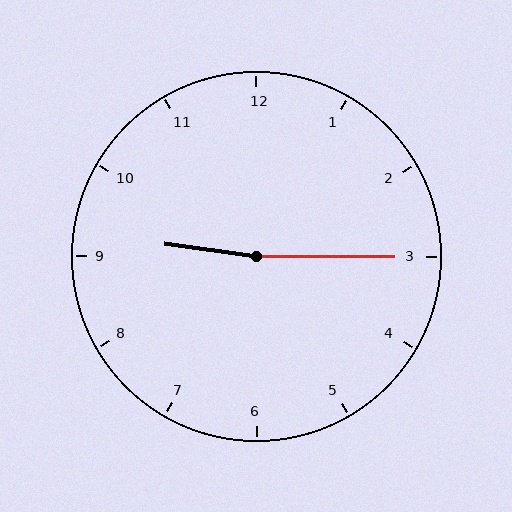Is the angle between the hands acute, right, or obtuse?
It is obtuse.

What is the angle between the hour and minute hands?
Approximately 172 degrees.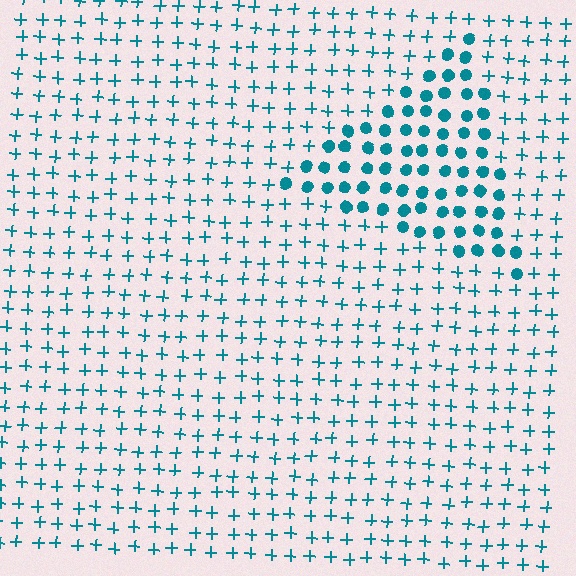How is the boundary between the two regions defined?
The boundary is defined by a change in element shape: circles inside vs. plus signs outside. All elements share the same color and spacing.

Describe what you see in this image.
The image is filled with small teal elements arranged in a uniform grid. A triangle-shaped region contains circles, while the surrounding area contains plus signs. The boundary is defined purely by the change in element shape.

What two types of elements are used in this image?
The image uses circles inside the triangle region and plus signs outside it.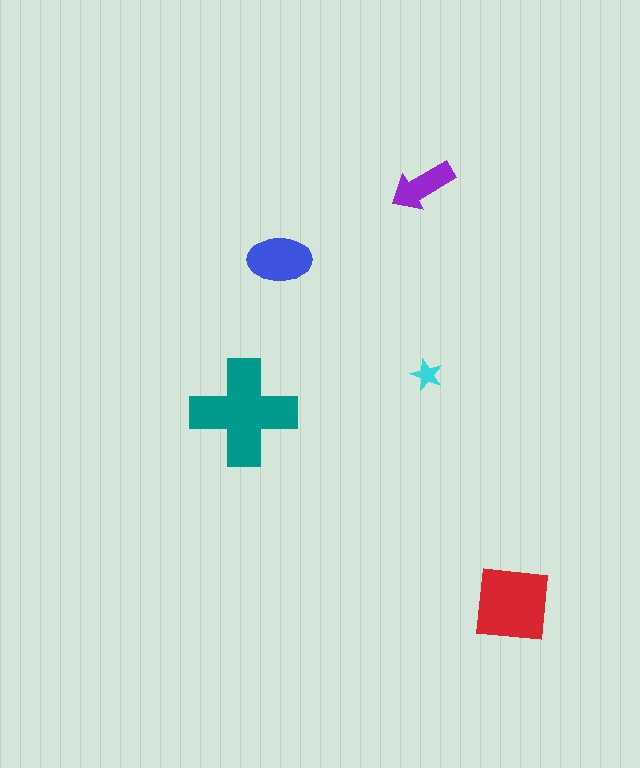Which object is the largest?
The teal cross.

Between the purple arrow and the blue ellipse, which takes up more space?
The blue ellipse.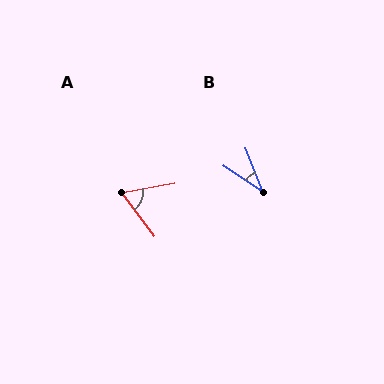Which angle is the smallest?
B, at approximately 35 degrees.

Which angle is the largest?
A, at approximately 63 degrees.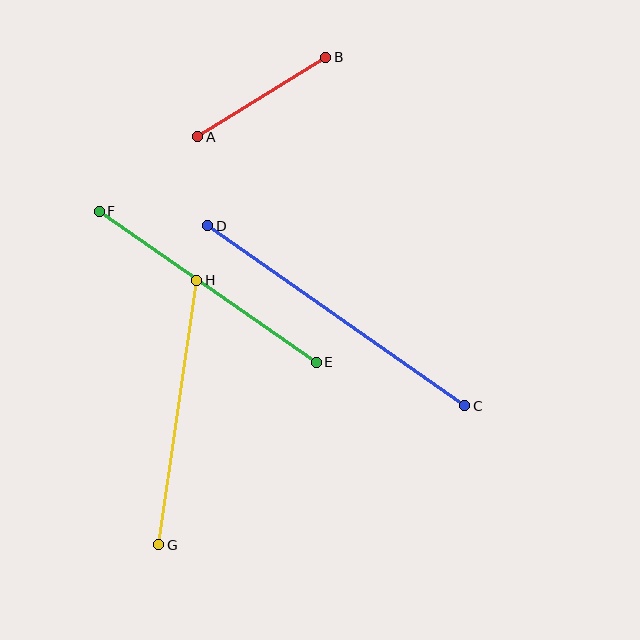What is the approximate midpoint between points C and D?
The midpoint is at approximately (336, 316) pixels.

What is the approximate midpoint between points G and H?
The midpoint is at approximately (178, 412) pixels.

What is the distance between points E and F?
The distance is approximately 264 pixels.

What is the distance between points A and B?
The distance is approximately 151 pixels.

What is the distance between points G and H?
The distance is approximately 268 pixels.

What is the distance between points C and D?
The distance is approximately 314 pixels.